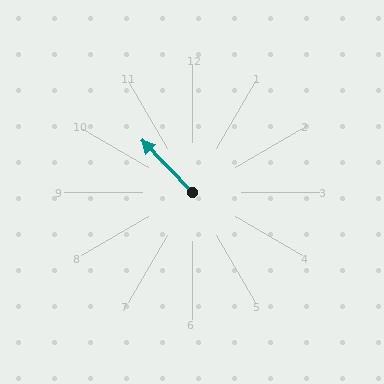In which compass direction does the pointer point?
Northwest.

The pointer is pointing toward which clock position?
Roughly 11 o'clock.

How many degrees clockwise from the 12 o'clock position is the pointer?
Approximately 316 degrees.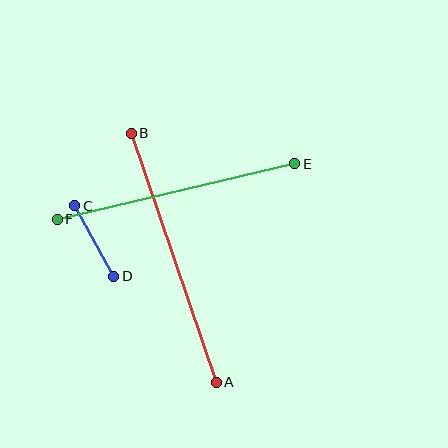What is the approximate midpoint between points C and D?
The midpoint is at approximately (94, 241) pixels.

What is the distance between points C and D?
The distance is approximately 81 pixels.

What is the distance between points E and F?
The distance is approximately 244 pixels.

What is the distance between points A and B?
The distance is approximately 263 pixels.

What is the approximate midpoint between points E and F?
The midpoint is at approximately (176, 191) pixels.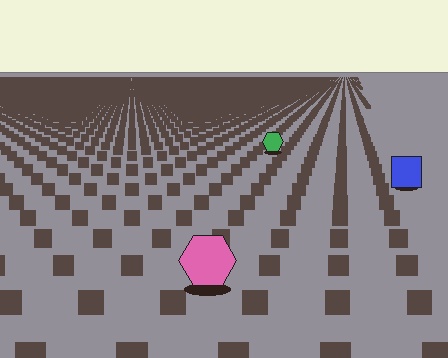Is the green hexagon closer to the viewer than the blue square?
No. The blue square is closer — you can tell from the texture gradient: the ground texture is coarser near it.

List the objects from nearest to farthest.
From nearest to farthest: the pink hexagon, the blue square, the green hexagon.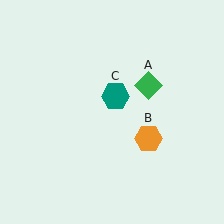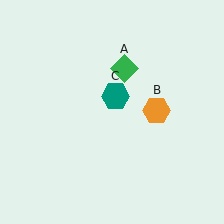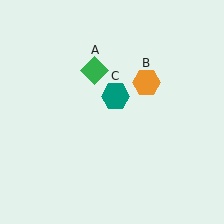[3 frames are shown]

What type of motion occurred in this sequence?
The green diamond (object A), orange hexagon (object B) rotated counterclockwise around the center of the scene.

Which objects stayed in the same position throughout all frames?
Teal hexagon (object C) remained stationary.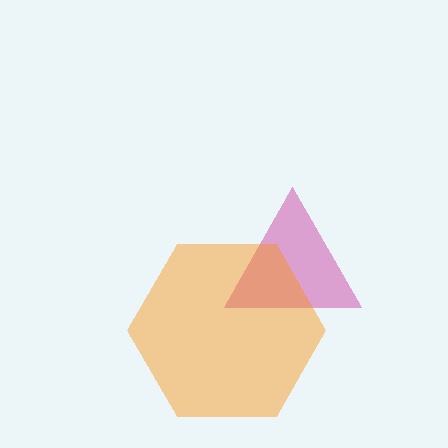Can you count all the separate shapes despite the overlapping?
Yes, there are 2 separate shapes.